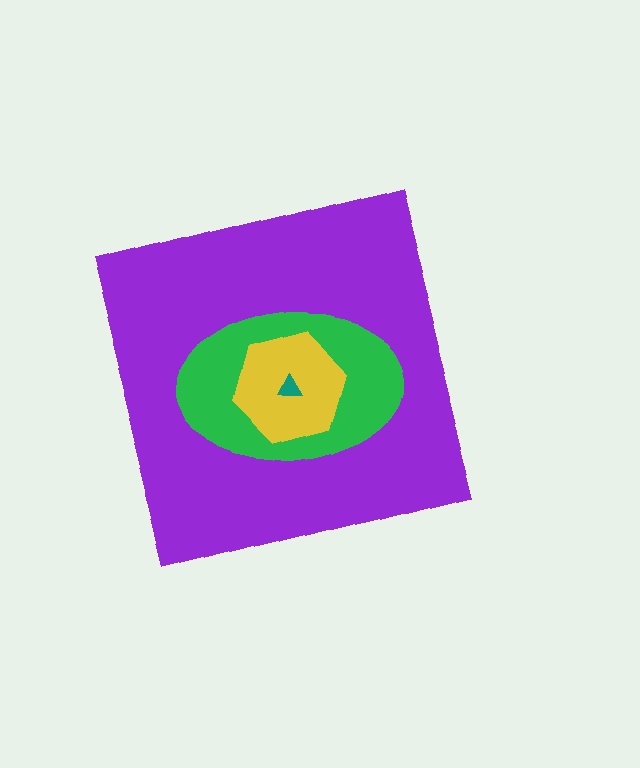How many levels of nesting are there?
4.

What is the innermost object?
The teal triangle.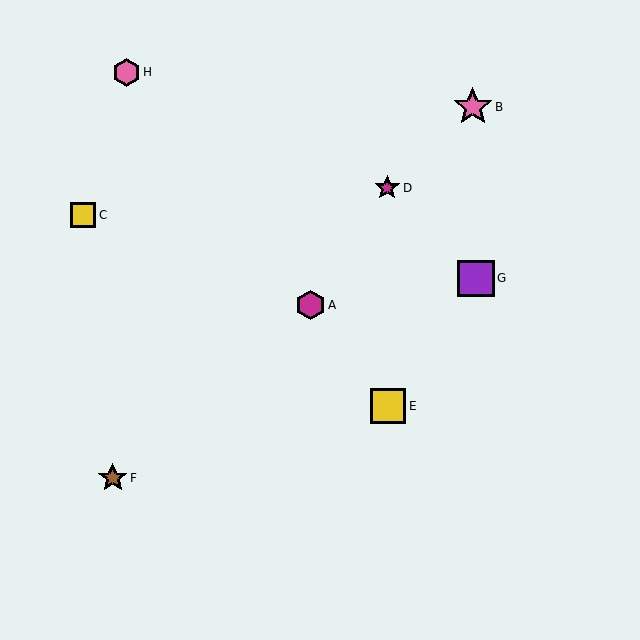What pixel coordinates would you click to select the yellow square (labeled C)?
Click at (83, 215) to select the yellow square C.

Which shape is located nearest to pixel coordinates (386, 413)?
The yellow square (labeled E) at (388, 406) is nearest to that location.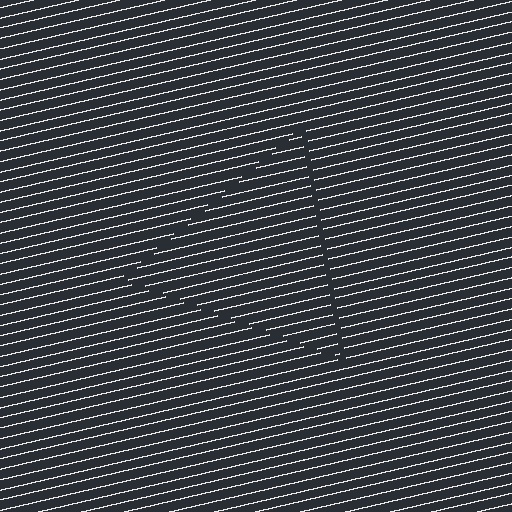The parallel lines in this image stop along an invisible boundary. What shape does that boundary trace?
An illusory triangle. The interior of the shape contains the same grating, shifted by half a period — the contour is defined by the phase discontinuity where line-ends from the inner and outer gratings abut.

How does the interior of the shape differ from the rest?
The interior of the shape contains the same grating, shifted by half a period — the contour is defined by the phase discontinuity where line-ends from the inner and outer gratings abut.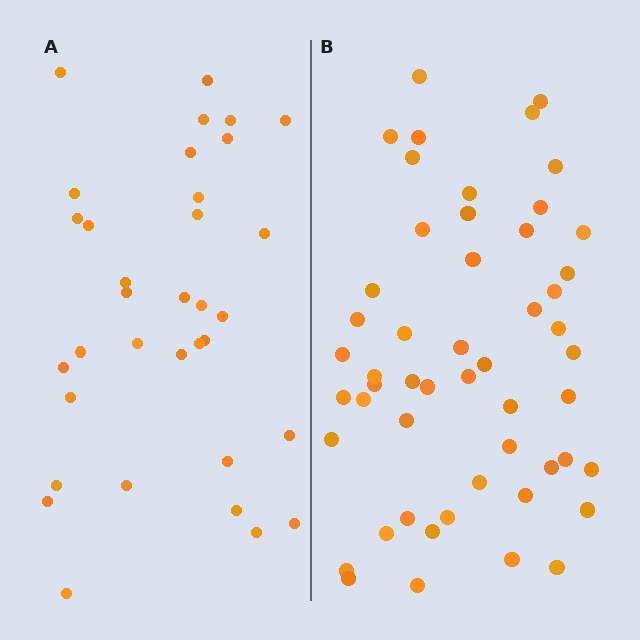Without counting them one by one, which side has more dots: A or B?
Region B (the right region) has more dots.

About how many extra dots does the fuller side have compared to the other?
Region B has approximately 20 more dots than region A.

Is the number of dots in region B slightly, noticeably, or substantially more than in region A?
Region B has substantially more. The ratio is roughly 1.5 to 1.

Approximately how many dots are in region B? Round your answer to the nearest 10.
About 50 dots. (The exact count is 52, which rounds to 50.)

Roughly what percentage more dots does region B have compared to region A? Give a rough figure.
About 55% more.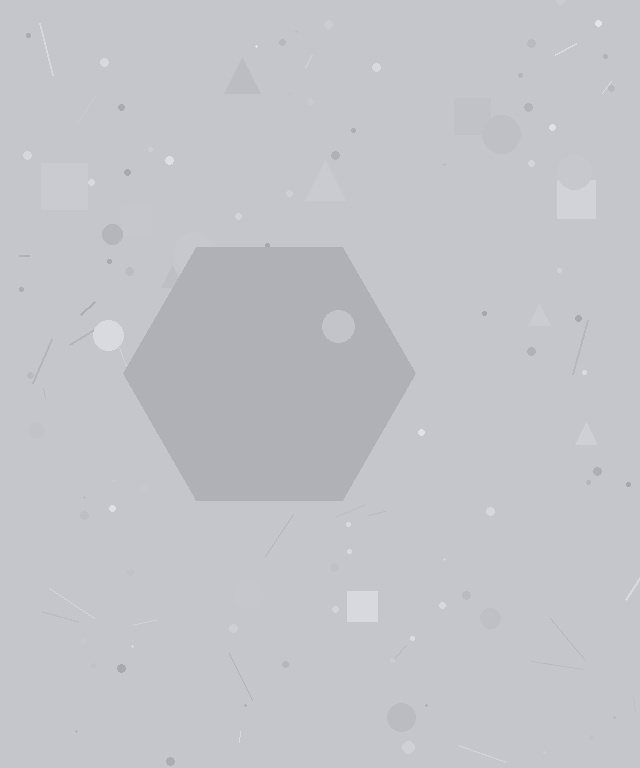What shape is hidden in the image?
A hexagon is hidden in the image.